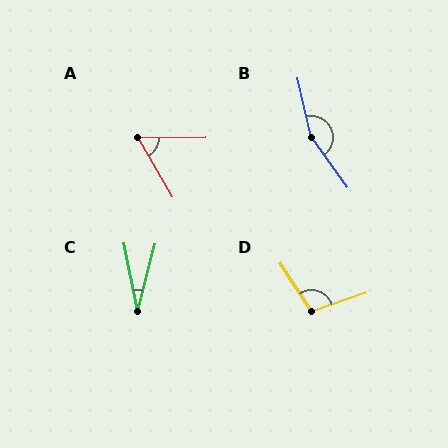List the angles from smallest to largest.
C (26°), A (61°), D (104°), B (158°).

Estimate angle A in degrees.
Approximately 61 degrees.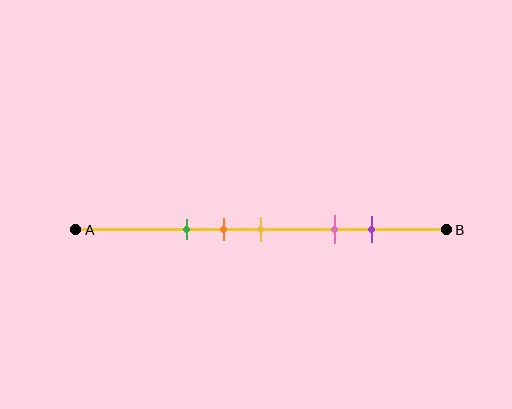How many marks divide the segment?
There are 5 marks dividing the segment.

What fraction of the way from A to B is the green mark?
The green mark is approximately 30% (0.3) of the way from A to B.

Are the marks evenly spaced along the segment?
No, the marks are not evenly spaced.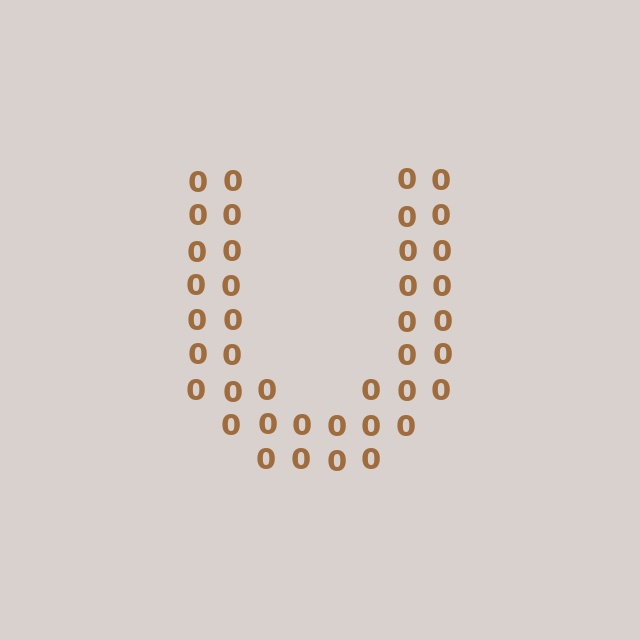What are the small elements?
The small elements are digit 0's.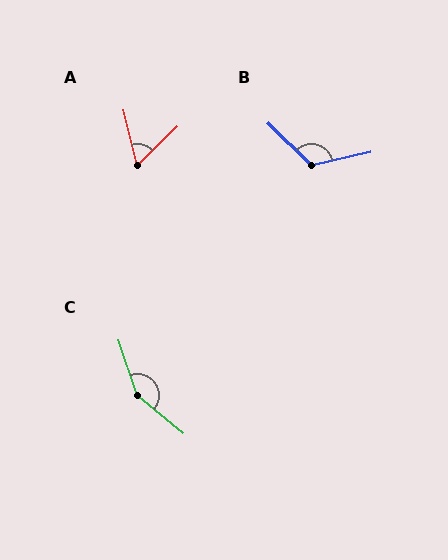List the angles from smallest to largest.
A (60°), B (122°), C (148°).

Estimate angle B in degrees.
Approximately 122 degrees.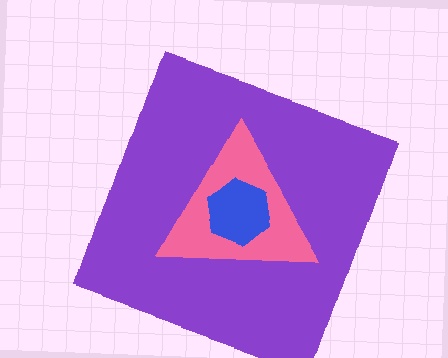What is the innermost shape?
The blue hexagon.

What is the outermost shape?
The purple square.